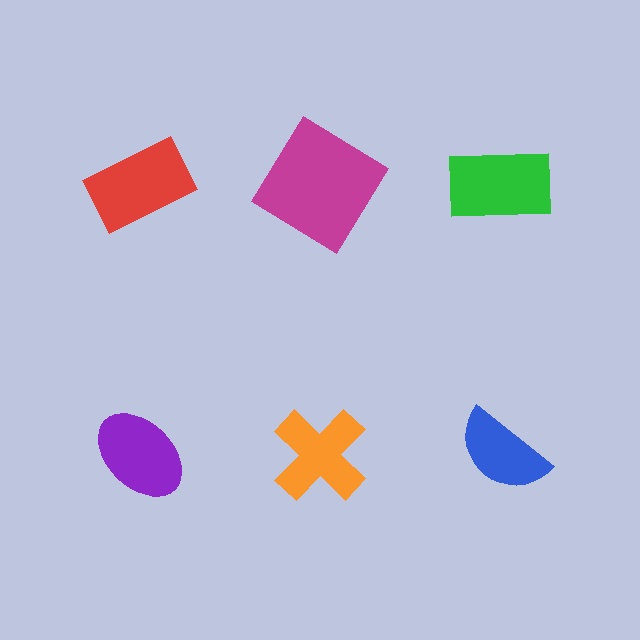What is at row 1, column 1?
A red rectangle.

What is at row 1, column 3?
A green rectangle.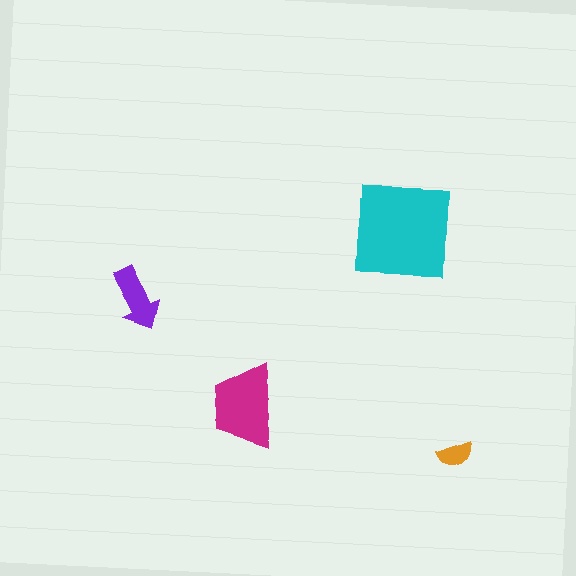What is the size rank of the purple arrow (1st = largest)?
3rd.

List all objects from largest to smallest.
The cyan square, the magenta trapezoid, the purple arrow, the orange semicircle.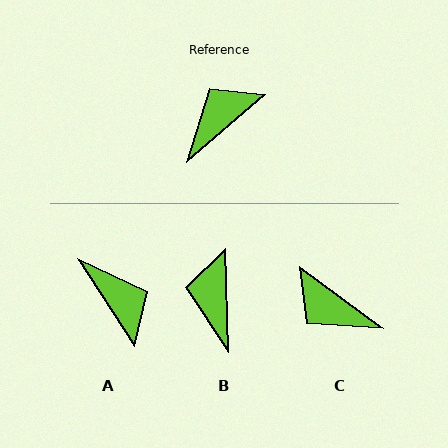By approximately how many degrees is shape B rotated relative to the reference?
Approximately 50 degrees counter-clockwise.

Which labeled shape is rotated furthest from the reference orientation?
C, about 102 degrees away.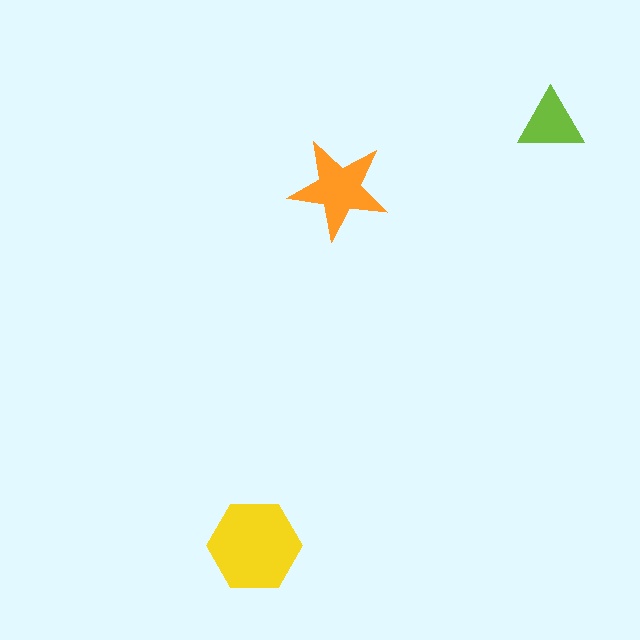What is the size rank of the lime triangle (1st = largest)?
3rd.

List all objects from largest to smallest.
The yellow hexagon, the orange star, the lime triangle.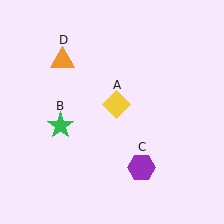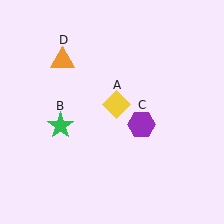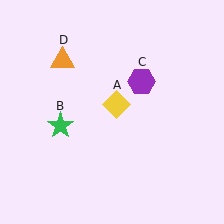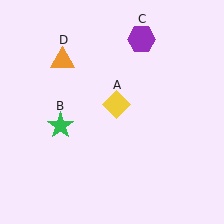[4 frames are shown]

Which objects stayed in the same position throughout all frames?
Yellow diamond (object A) and green star (object B) and orange triangle (object D) remained stationary.